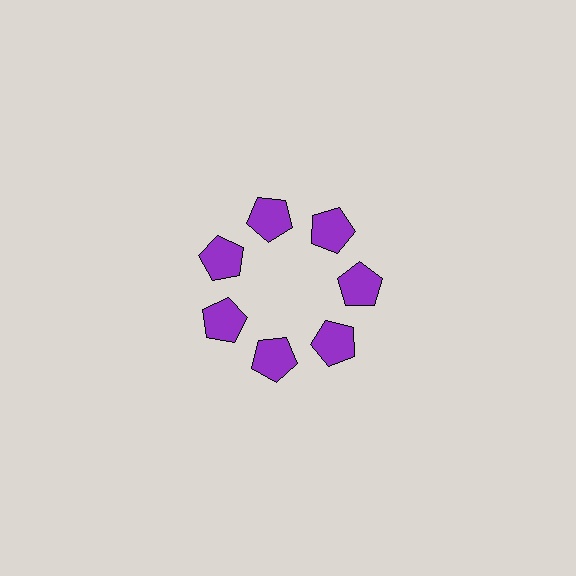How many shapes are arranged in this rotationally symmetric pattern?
There are 7 shapes, arranged in 7 groups of 1.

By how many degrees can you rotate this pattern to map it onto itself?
The pattern maps onto itself every 51 degrees of rotation.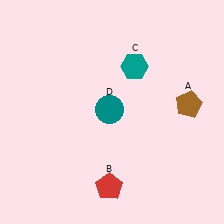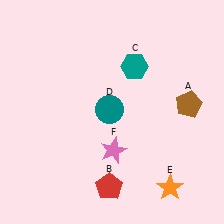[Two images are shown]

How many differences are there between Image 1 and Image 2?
There are 2 differences between the two images.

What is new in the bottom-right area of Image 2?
A pink star (F) was added in the bottom-right area of Image 2.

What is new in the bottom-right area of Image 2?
An orange star (E) was added in the bottom-right area of Image 2.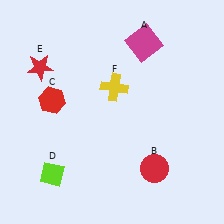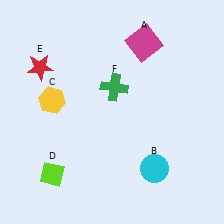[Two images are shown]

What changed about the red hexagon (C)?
In Image 1, C is red. In Image 2, it changed to yellow.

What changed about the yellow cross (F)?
In Image 1, F is yellow. In Image 2, it changed to green.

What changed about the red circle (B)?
In Image 1, B is red. In Image 2, it changed to cyan.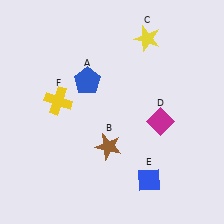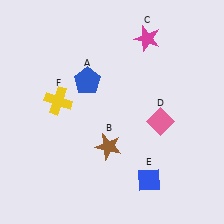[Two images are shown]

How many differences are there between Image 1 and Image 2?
There are 2 differences between the two images.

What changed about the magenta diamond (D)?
In Image 1, D is magenta. In Image 2, it changed to pink.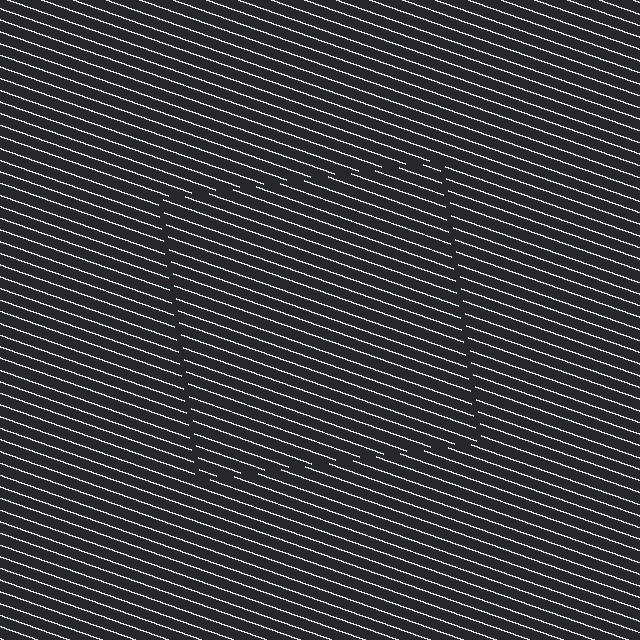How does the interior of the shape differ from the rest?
The interior of the shape contains the same grating, shifted by half a period — the contour is defined by the phase discontinuity where line-ends from the inner and outer gratings abut.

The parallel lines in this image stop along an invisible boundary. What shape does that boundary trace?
An illusory square. The interior of the shape contains the same grating, shifted by half a period — the contour is defined by the phase discontinuity where line-ends from the inner and outer gratings abut.